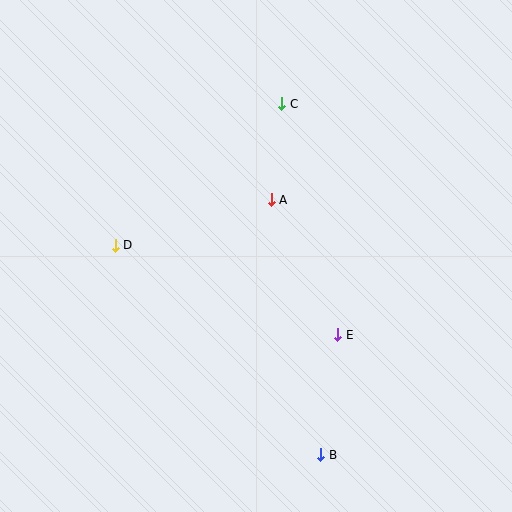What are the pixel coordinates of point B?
Point B is at (321, 455).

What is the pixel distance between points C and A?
The distance between C and A is 97 pixels.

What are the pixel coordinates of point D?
Point D is at (115, 245).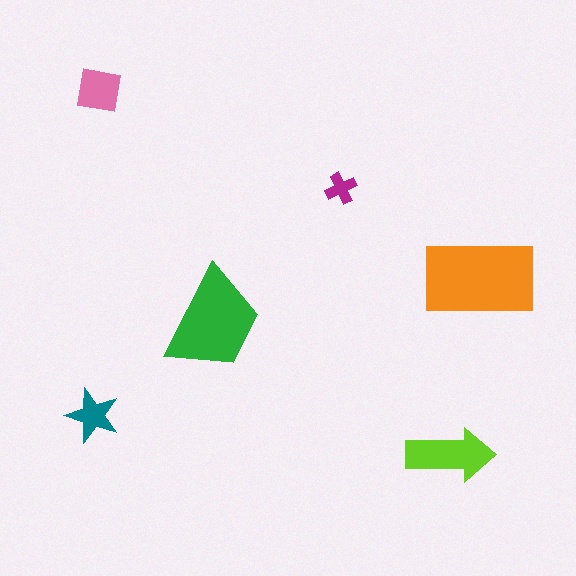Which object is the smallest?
The magenta cross.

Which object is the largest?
The orange rectangle.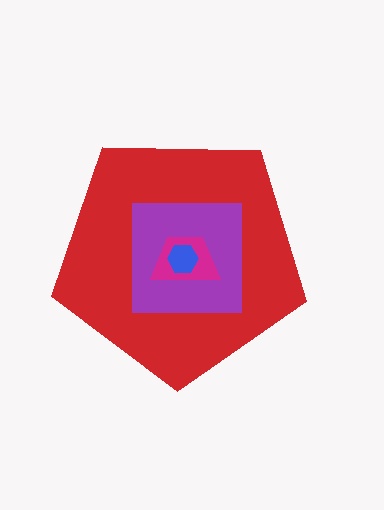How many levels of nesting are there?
4.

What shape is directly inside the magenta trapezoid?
The blue hexagon.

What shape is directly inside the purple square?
The magenta trapezoid.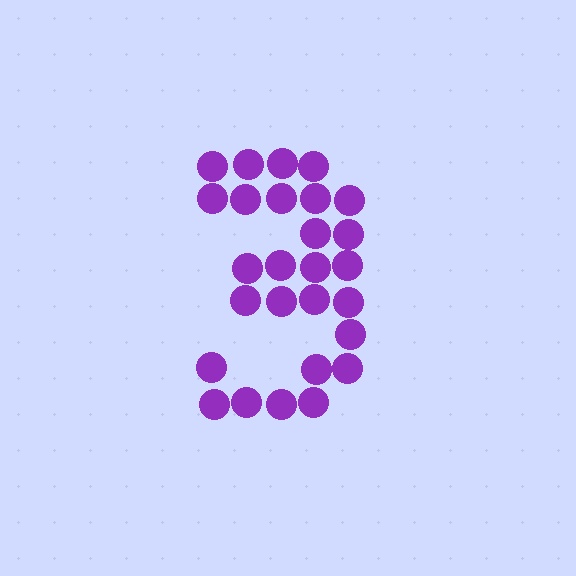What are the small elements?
The small elements are circles.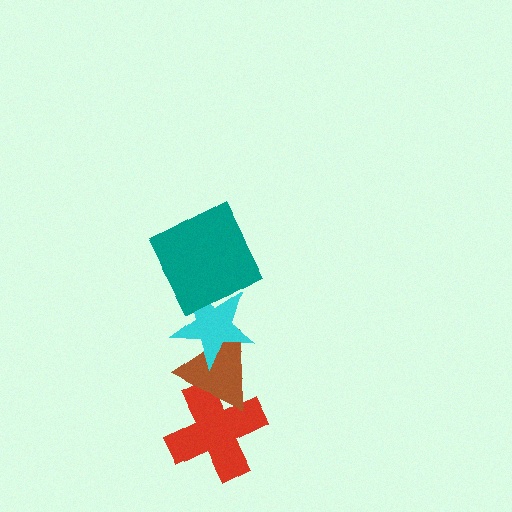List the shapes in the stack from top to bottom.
From top to bottom: the teal square, the cyan star, the brown triangle, the red cross.